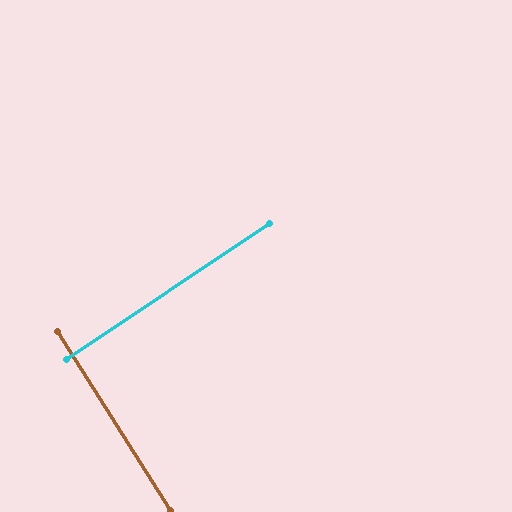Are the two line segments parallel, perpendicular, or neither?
Perpendicular — they meet at approximately 88°.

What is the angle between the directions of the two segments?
Approximately 88 degrees.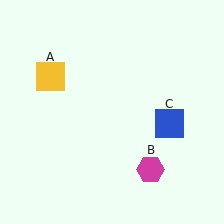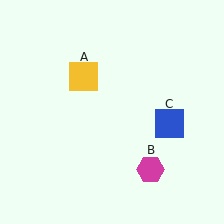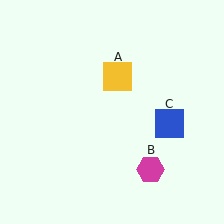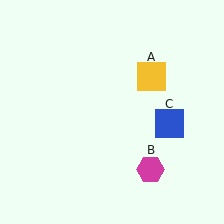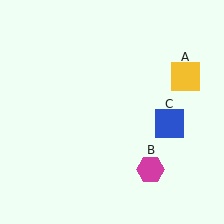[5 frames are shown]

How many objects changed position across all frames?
1 object changed position: yellow square (object A).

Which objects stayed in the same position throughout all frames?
Magenta hexagon (object B) and blue square (object C) remained stationary.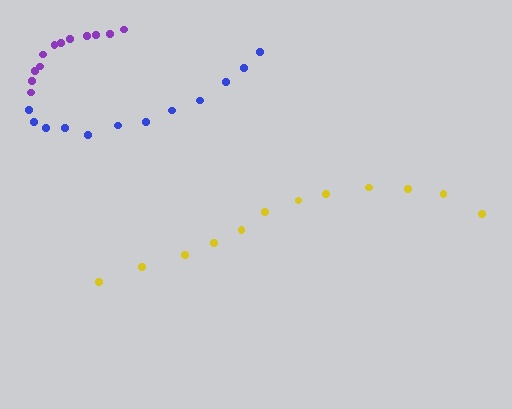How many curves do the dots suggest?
There are 3 distinct paths.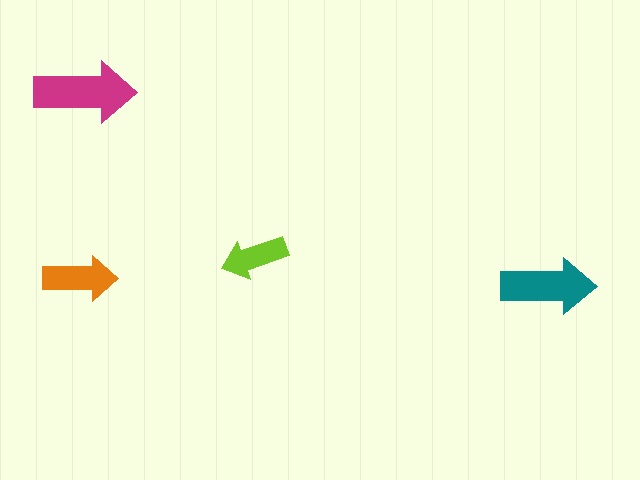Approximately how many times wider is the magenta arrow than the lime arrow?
About 1.5 times wider.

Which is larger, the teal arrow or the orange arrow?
The teal one.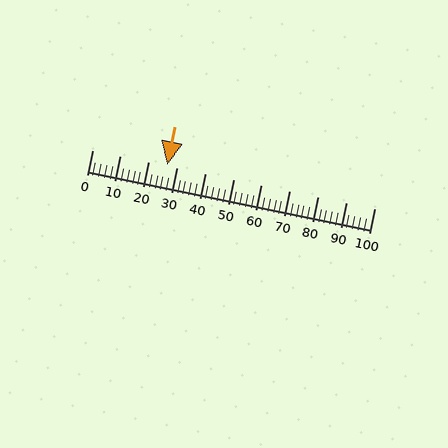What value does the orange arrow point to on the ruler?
The orange arrow points to approximately 26.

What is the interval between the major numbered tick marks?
The major tick marks are spaced 10 units apart.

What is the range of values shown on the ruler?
The ruler shows values from 0 to 100.